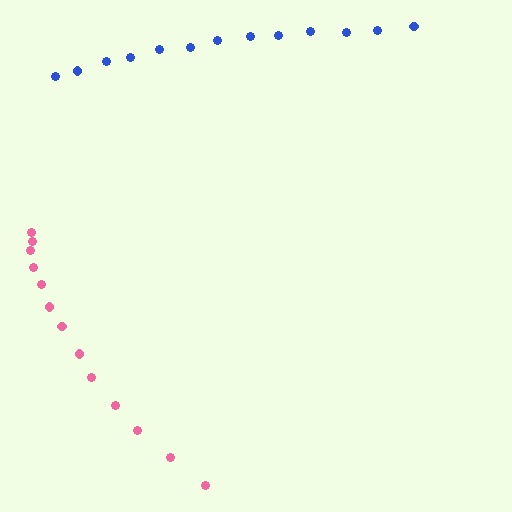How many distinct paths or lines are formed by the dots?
There are 2 distinct paths.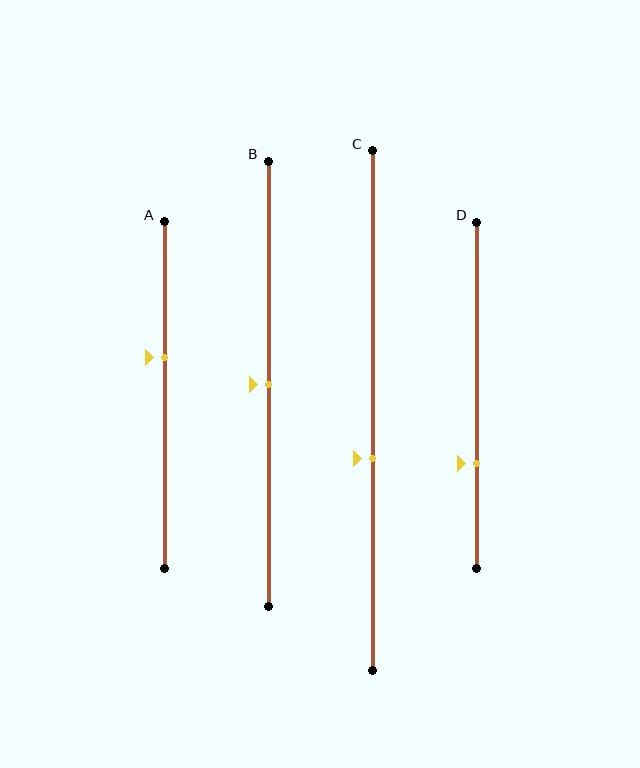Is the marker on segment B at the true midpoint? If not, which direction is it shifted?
Yes, the marker on segment B is at the true midpoint.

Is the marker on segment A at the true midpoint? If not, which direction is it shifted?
No, the marker on segment A is shifted upward by about 11% of the segment length.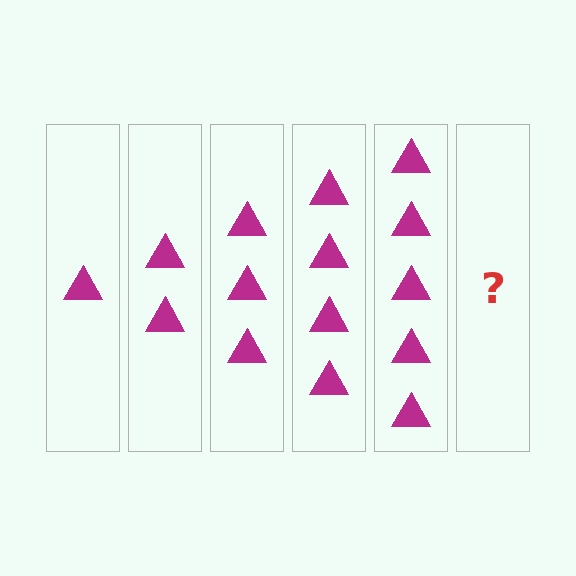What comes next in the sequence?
The next element should be 6 triangles.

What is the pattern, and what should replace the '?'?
The pattern is that each step adds one more triangle. The '?' should be 6 triangles.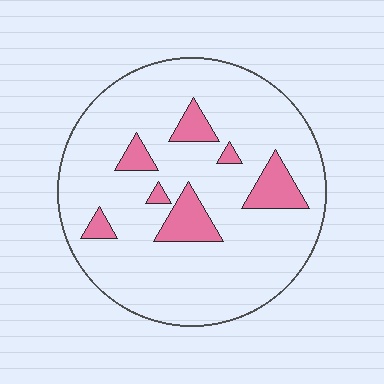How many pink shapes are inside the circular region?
7.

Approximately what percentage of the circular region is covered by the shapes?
Approximately 15%.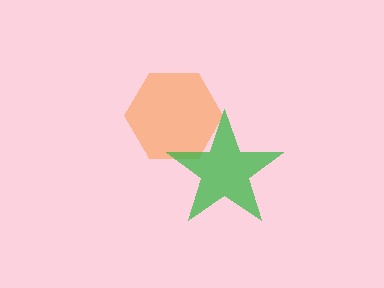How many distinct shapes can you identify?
There are 2 distinct shapes: an orange hexagon, a green star.